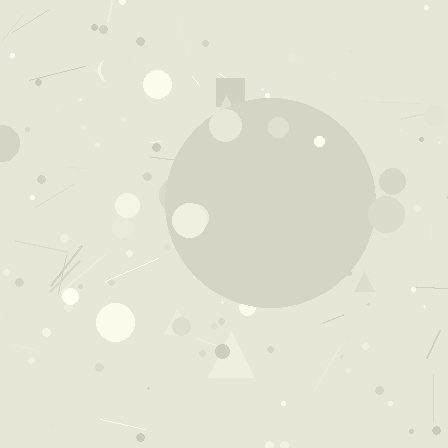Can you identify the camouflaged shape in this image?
The camouflaged shape is a circle.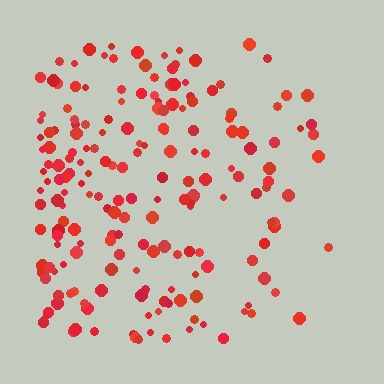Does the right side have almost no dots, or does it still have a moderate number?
Still a moderate number, just noticeably fewer than the left.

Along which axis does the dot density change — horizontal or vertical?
Horizontal.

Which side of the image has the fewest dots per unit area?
The right.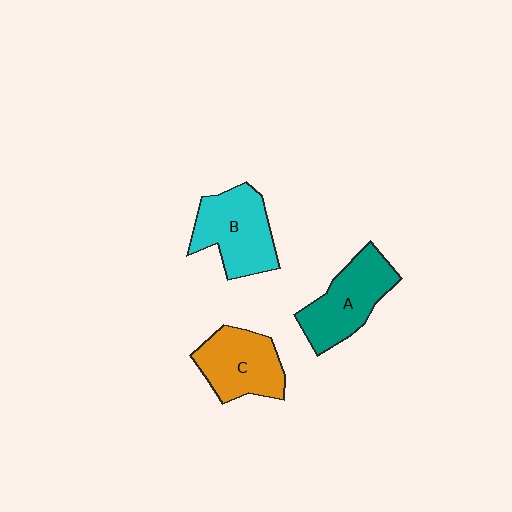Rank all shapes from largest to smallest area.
From largest to smallest: B (cyan), A (teal), C (orange).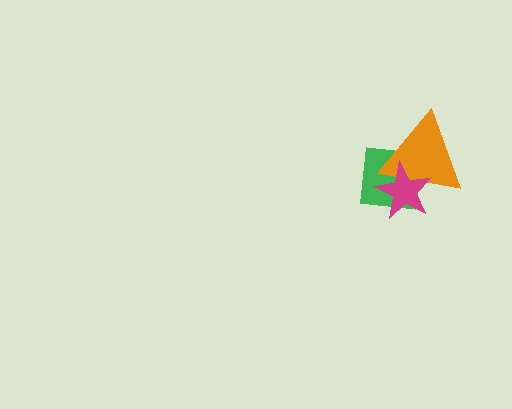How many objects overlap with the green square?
2 objects overlap with the green square.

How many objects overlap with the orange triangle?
2 objects overlap with the orange triangle.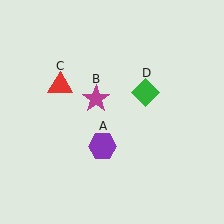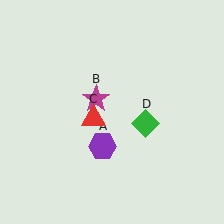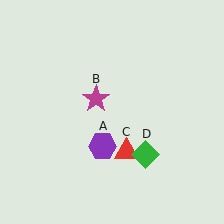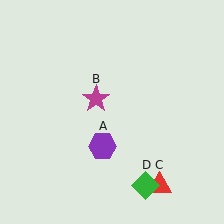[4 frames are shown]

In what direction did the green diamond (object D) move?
The green diamond (object D) moved down.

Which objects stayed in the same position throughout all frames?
Purple hexagon (object A) and magenta star (object B) remained stationary.